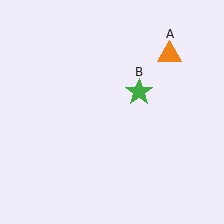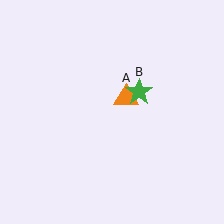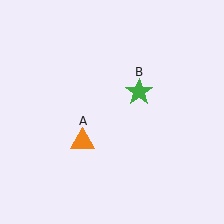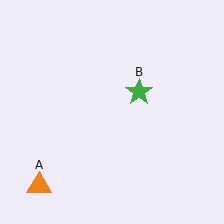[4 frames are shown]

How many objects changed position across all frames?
1 object changed position: orange triangle (object A).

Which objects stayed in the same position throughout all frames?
Green star (object B) remained stationary.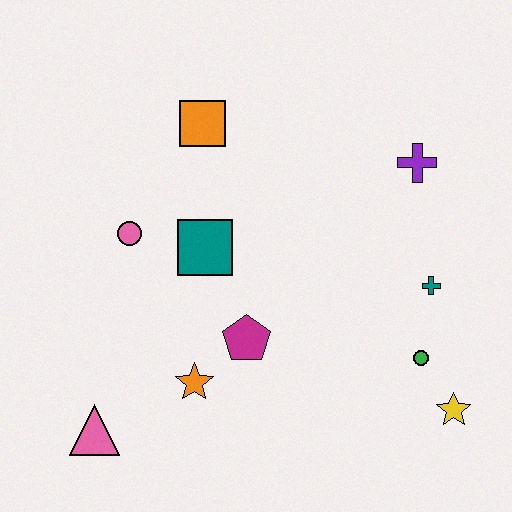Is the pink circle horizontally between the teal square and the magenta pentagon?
No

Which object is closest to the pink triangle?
The orange star is closest to the pink triangle.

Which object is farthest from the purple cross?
The pink triangle is farthest from the purple cross.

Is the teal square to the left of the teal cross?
Yes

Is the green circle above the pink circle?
No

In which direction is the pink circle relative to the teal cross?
The pink circle is to the left of the teal cross.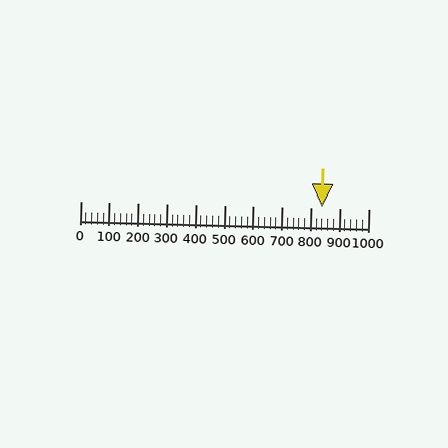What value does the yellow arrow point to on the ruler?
The yellow arrow points to approximately 840.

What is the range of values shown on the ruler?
The ruler shows values from 0 to 1000.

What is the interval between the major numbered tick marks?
The major tick marks are spaced 100 units apart.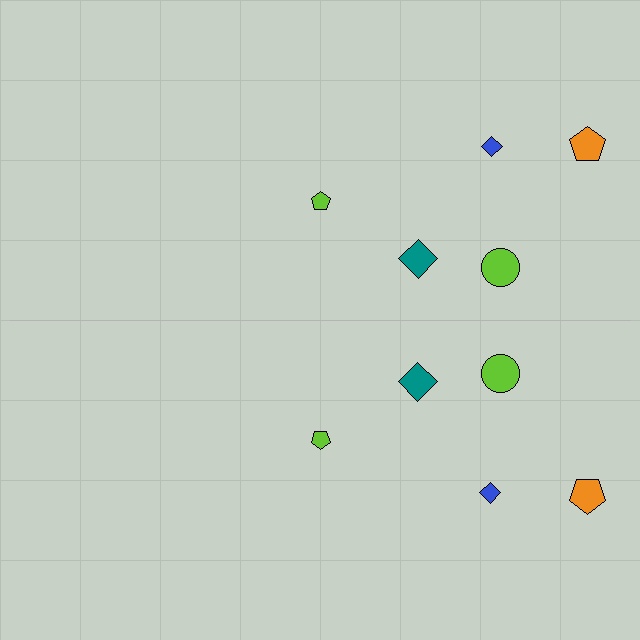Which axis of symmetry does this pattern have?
The pattern has a horizontal axis of symmetry running through the center of the image.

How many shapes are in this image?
There are 10 shapes in this image.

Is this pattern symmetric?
Yes, this pattern has bilateral (reflection) symmetry.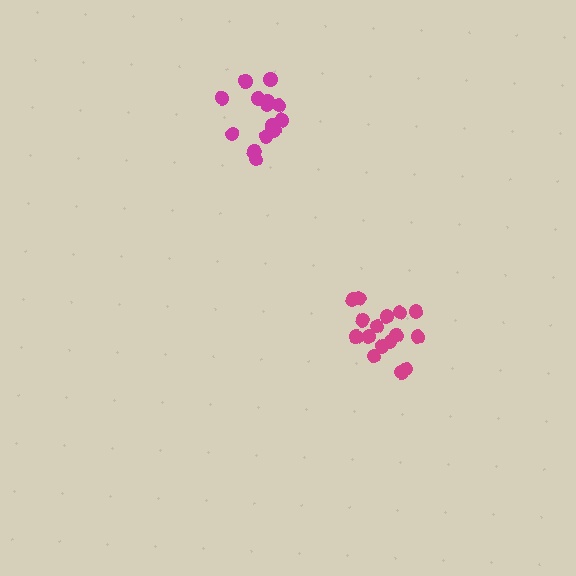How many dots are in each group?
Group 1: 16 dots, Group 2: 15 dots (31 total).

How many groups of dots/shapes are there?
There are 2 groups.